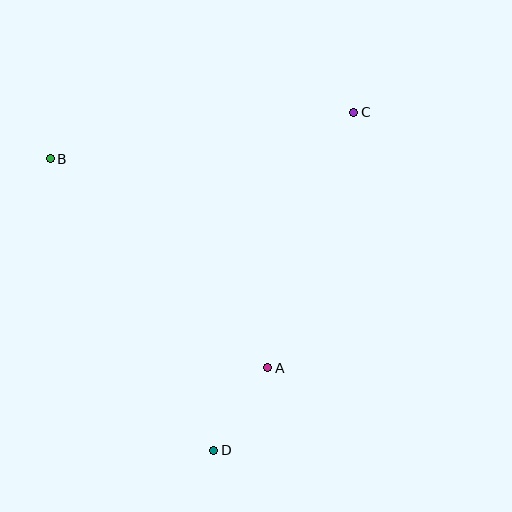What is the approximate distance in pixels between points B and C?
The distance between B and C is approximately 307 pixels.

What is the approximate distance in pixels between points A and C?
The distance between A and C is approximately 270 pixels.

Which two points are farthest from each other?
Points C and D are farthest from each other.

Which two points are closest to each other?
Points A and D are closest to each other.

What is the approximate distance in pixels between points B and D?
The distance between B and D is approximately 334 pixels.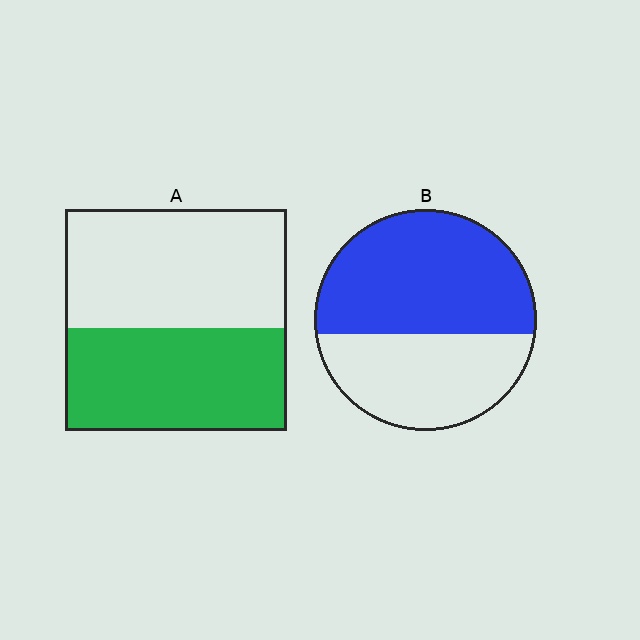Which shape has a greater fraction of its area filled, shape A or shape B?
Shape B.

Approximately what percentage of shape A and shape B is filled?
A is approximately 45% and B is approximately 60%.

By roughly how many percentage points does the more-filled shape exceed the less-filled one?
By roughly 10 percentage points (B over A).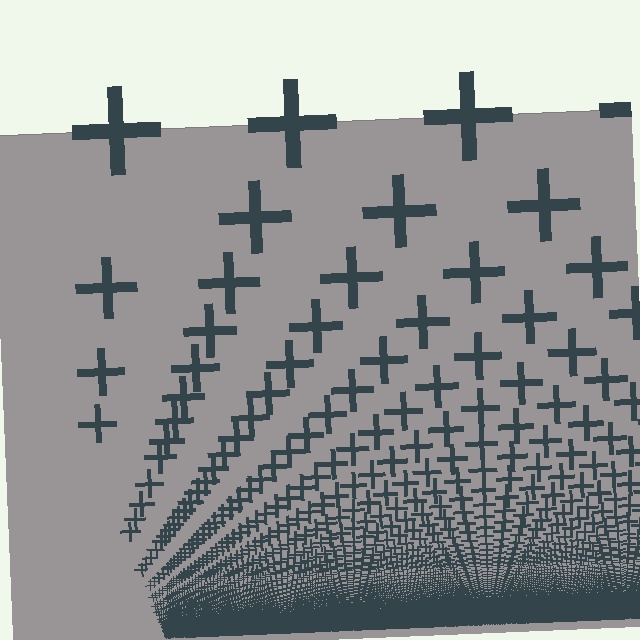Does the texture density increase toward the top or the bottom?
Density increases toward the bottom.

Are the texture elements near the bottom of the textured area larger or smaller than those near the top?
Smaller. The gradient is inverted — elements near the bottom are smaller and denser.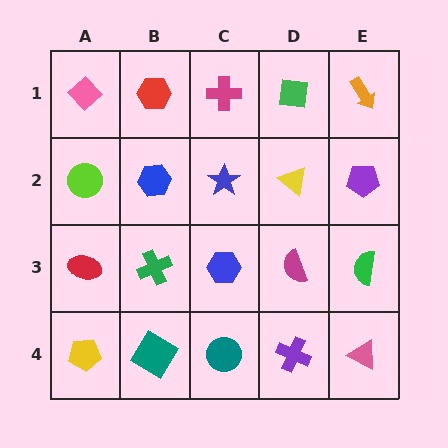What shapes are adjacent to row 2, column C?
A magenta cross (row 1, column C), a blue hexagon (row 3, column C), a blue hexagon (row 2, column B), a yellow triangle (row 2, column D).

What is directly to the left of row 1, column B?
A pink diamond.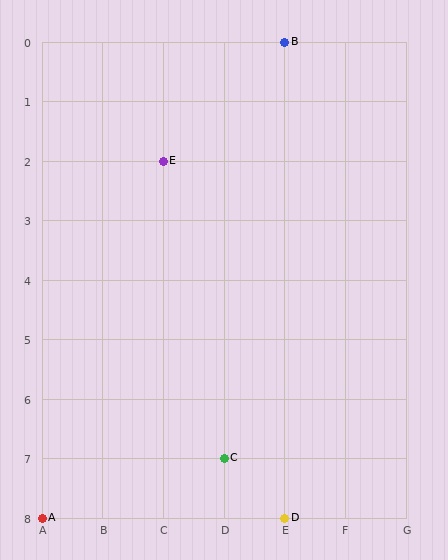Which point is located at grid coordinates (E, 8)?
Point D is at (E, 8).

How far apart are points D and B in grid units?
Points D and B are 8 rows apart.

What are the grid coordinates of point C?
Point C is at grid coordinates (D, 7).